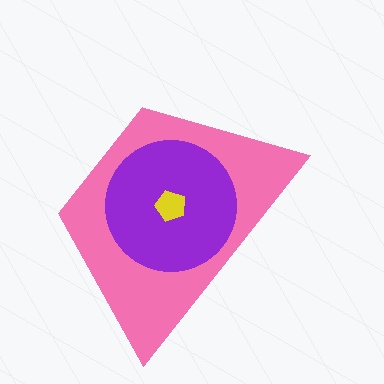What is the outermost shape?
The pink trapezoid.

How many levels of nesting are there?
3.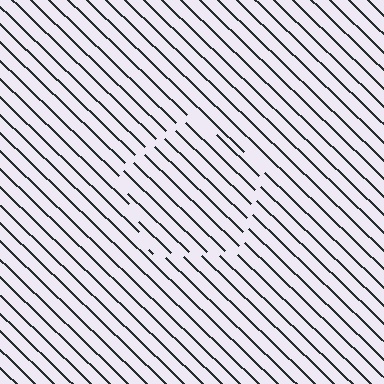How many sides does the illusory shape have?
5 sides — the line-ends trace a pentagon.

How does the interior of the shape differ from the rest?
The interior of the shape contains the same grating, shifted by half a period — the contour is defined by the phase discontinuity where line-ends from the inner and outer gratings abut.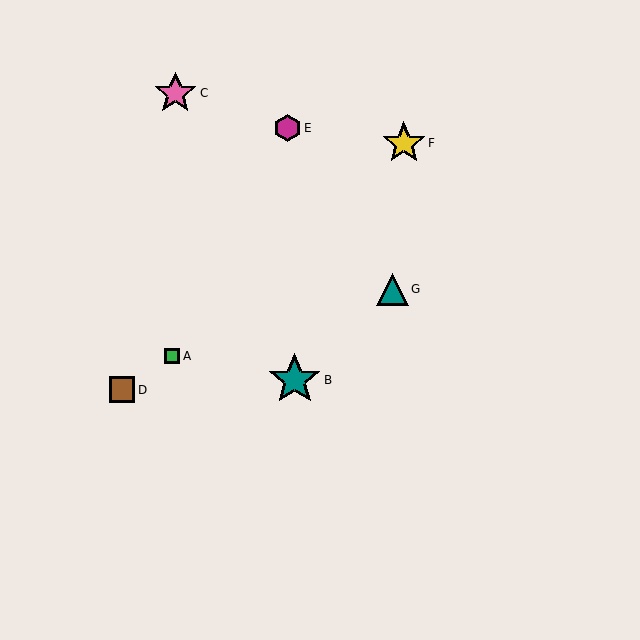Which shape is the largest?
The teal star (labeled B) is the largest.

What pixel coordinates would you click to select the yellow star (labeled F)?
Click at (404, 143) to select the yellow star F.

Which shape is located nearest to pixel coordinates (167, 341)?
The green square (labeled A) at (172, 356) is nearest to that location.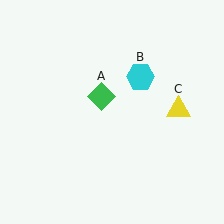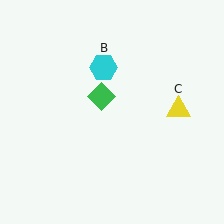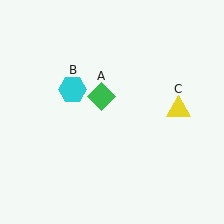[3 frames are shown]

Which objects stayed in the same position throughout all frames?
Green diamond (object A) and yellow triangle (object C) remained stationary.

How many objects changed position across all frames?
1 object changed position: cyan hexagon (object B).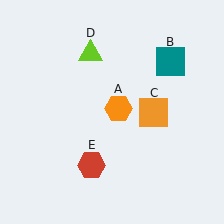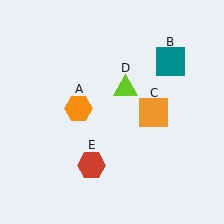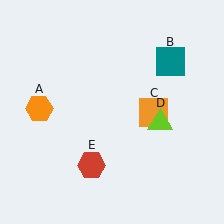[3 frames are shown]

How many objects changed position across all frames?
2 objects changed position: orange hexagon (object A), lime triangle (object D).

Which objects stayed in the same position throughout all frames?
Teal square (object B) and orange square (object C) and red hexagon (object E) remained stationary.